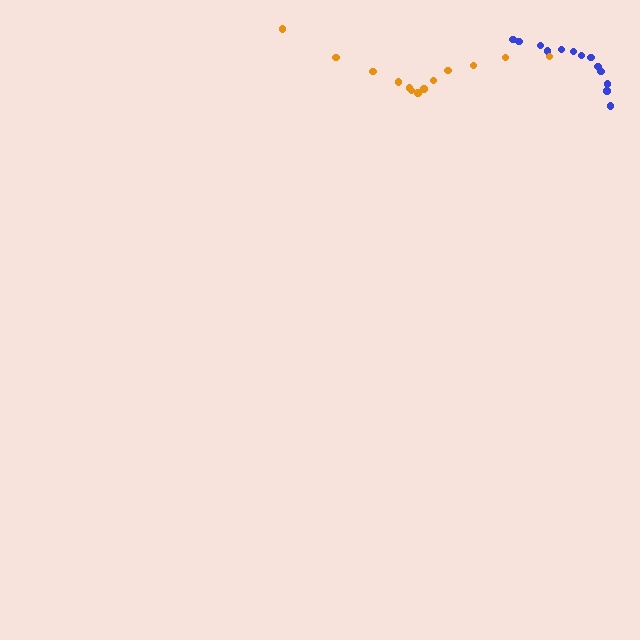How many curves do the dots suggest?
There are 2 distinct paths.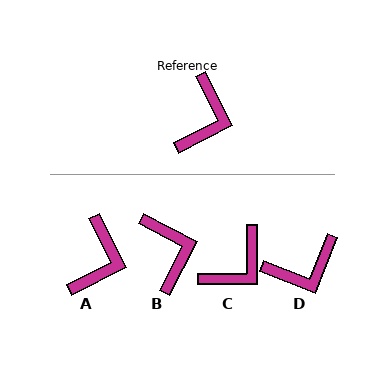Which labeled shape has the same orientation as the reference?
A.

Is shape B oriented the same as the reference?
No, it is off by about 36 degrees.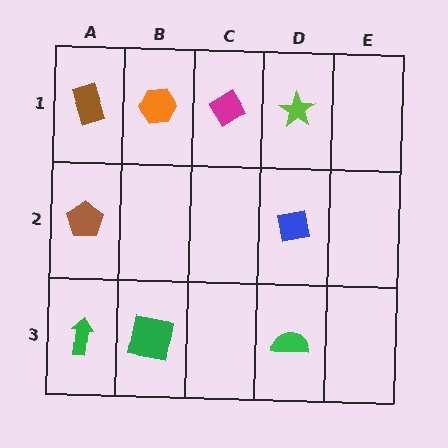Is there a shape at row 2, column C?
No, that cell is empty.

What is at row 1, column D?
A lime star.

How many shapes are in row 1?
4 shapes.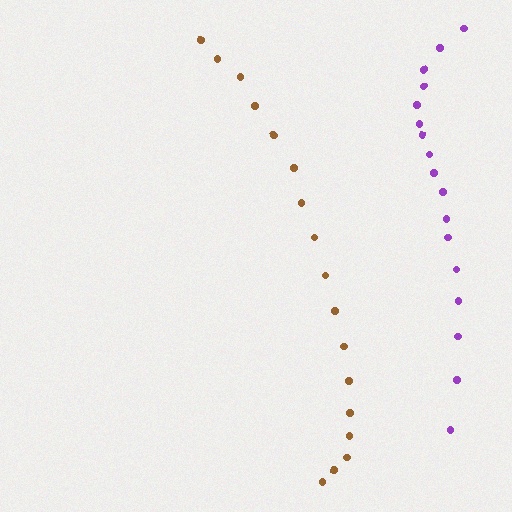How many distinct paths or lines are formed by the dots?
There are 2 distinct paths.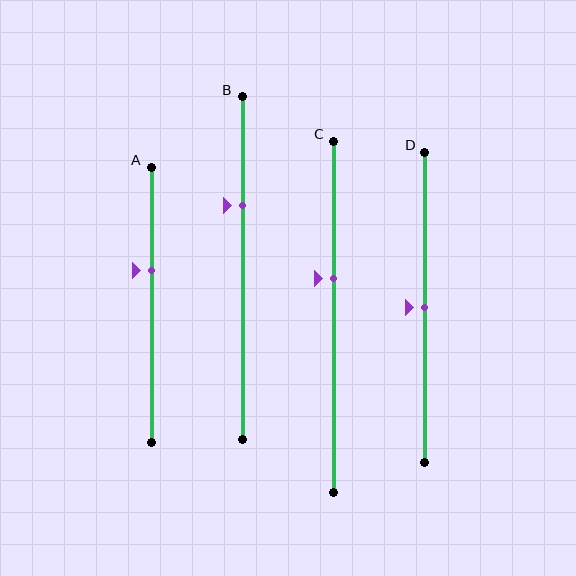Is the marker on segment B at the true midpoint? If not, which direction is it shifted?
No, the marker on segment B is shifted upward by about 18% of the segment length.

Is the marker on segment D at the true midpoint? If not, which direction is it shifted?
Yes, the marker on segment D is at the true midpoint.